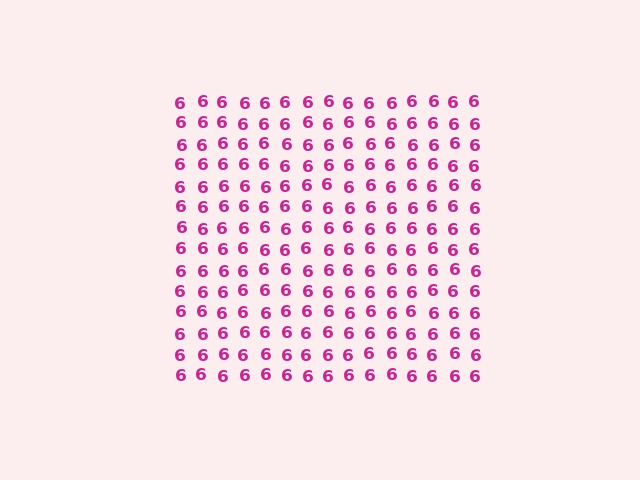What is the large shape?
The large shape is a square.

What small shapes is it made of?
It is made of small digit 6's.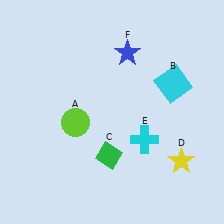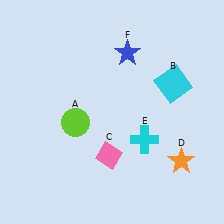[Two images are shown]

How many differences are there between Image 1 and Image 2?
There are 2 differences between the two images.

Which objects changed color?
C changed from green to pink. D changed from yellow to orange.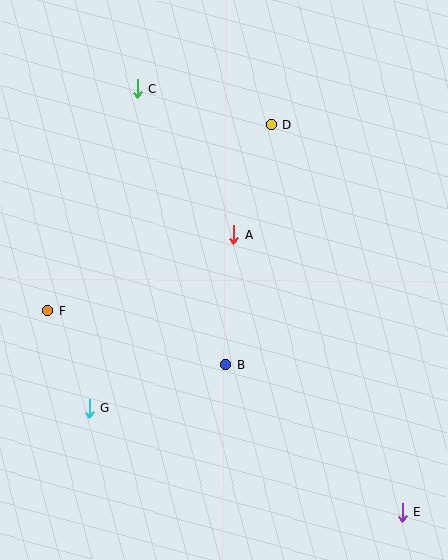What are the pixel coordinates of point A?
Point A is at (234, 235).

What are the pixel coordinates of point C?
Point C is at (138, 89).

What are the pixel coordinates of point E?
Point E is at (403, 513).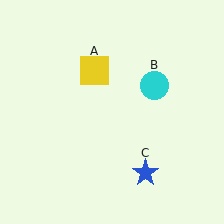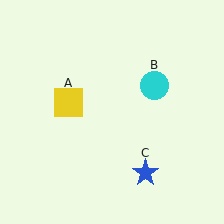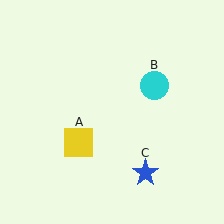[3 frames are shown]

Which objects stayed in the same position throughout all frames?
Cyan circle (object B) and blue star (object C) remained stationary.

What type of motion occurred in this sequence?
The yellow square (object A) rotated counterclockwise around the center of the scene.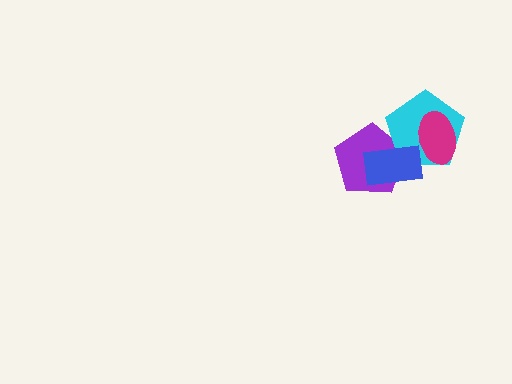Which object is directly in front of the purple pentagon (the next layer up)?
The cyan pentagon is directly in front of the purple pentagon.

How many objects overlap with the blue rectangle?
2 objects overlap with the blue rectangle.